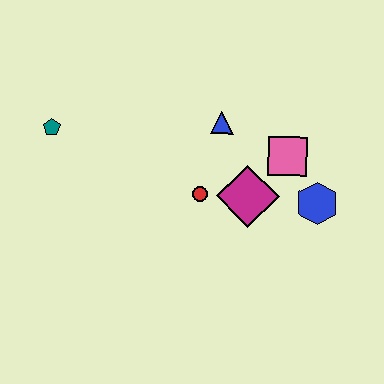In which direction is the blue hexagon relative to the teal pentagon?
The blue hexagon is to the right of the teal pentagon.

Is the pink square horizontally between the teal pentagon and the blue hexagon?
Yes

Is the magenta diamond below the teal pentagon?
Yes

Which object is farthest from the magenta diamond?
The teal pentagon is farthest from the magenta diamond.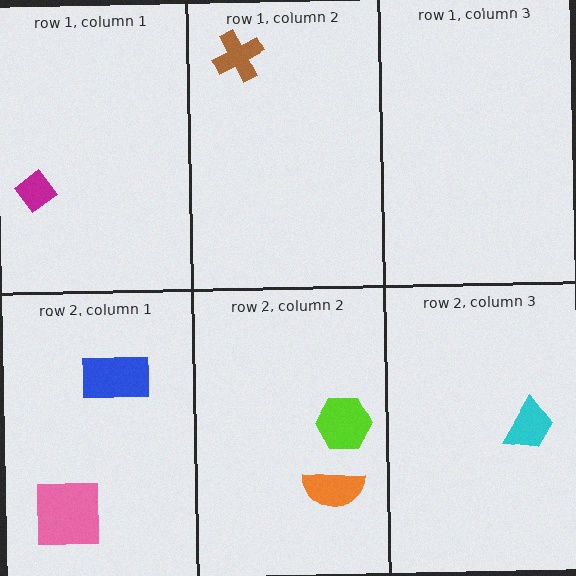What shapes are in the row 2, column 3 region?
The cyan trapezoid.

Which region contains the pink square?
The row 2, column 1 region.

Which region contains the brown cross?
The row 1, column 2 region.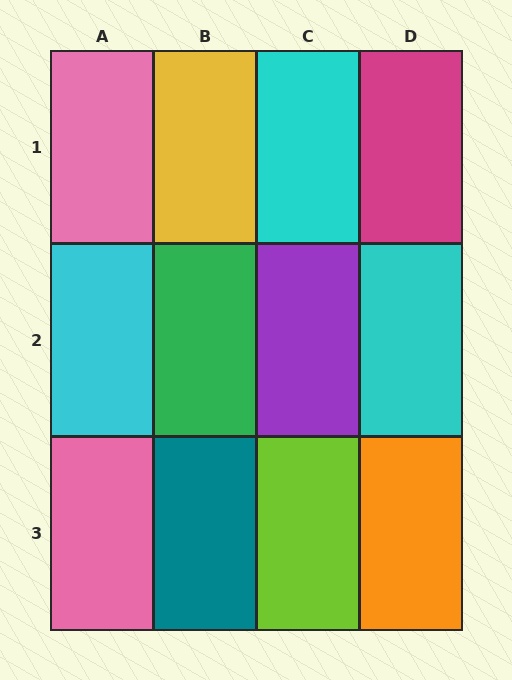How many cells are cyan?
3 cells are cyan.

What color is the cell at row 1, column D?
Magenta.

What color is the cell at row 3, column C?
Lime.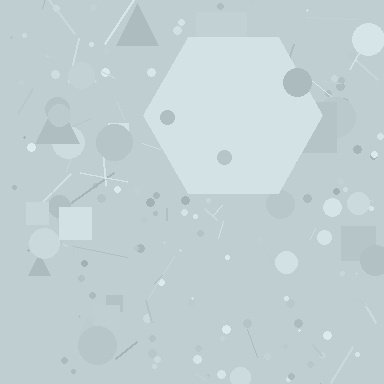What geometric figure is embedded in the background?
A hexagon is embedded in the background.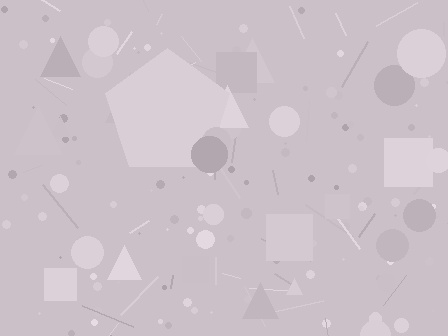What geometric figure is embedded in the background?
A pentagon is embedded in the background.